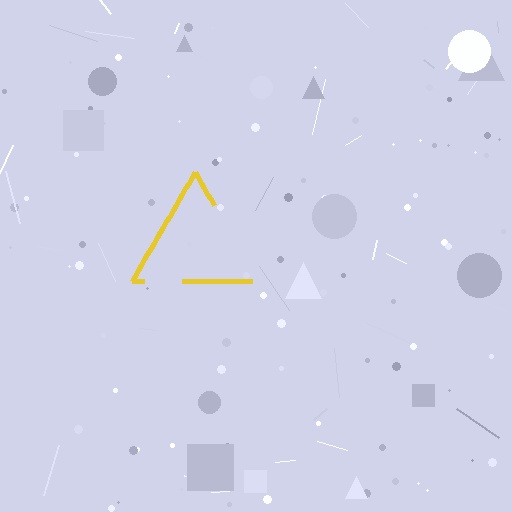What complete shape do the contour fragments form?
The contour fragments form a triangle.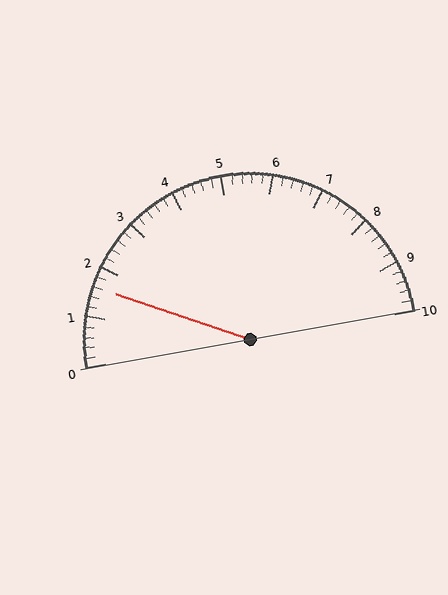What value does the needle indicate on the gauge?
The needle indicates approximately 1.6.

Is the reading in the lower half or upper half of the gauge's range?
The reading is in the lower half of the range (0 to 10).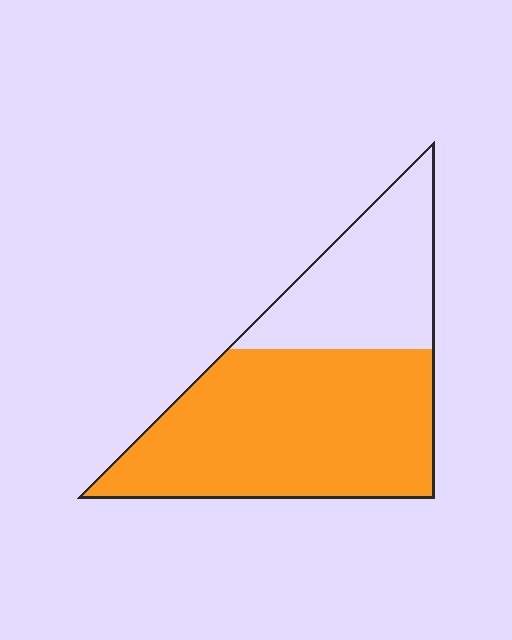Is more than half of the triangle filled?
Yes.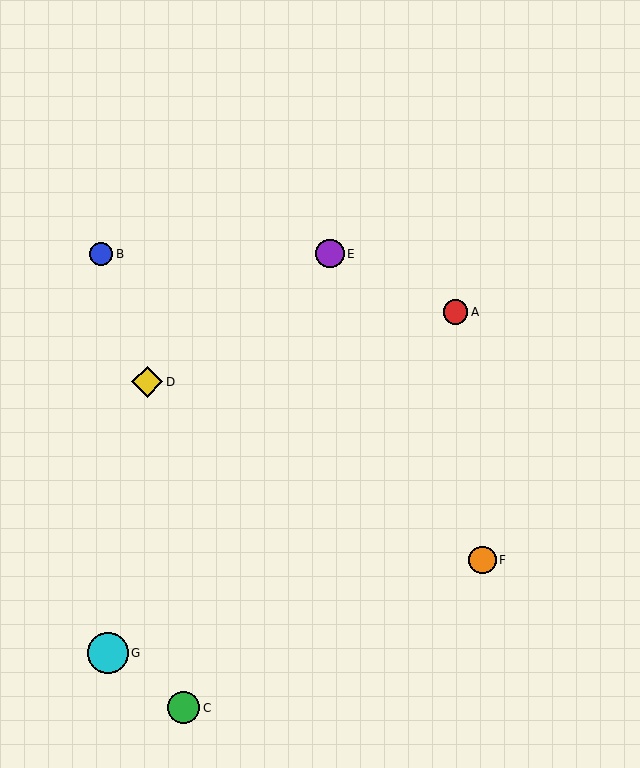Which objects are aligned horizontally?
Objects B, E are aligned horizontally.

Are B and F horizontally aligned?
No, B is at y≈254 and F is at y≈560.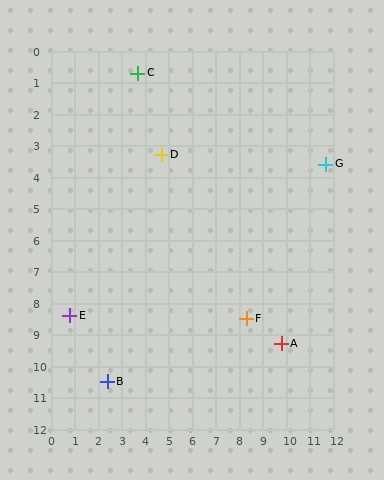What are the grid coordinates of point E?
Point E is at approximately (0.8, 8.4).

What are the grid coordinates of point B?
Point B is at approximately (2.4, 10.5).